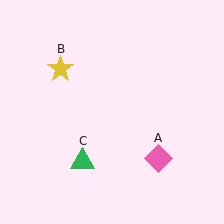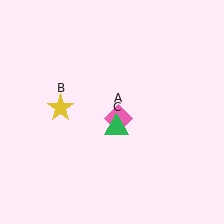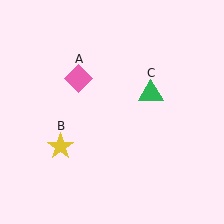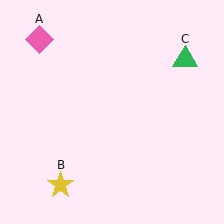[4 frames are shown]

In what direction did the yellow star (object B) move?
The yellow star (object B) moved down.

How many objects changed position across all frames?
3 objects changed position: pink diamond (object A), yellow star (object B), green triangle (object C).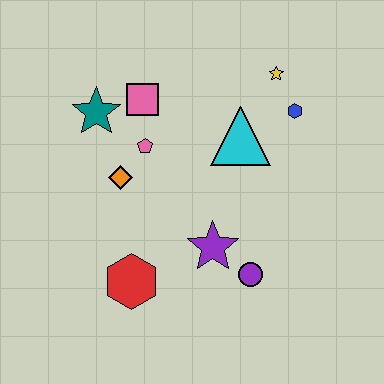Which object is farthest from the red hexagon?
The yellow star is farthest from the red hexagon.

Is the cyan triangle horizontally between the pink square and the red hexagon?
No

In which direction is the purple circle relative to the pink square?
The purple circle is below the pink square.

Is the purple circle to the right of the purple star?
Yes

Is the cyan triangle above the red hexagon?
Yes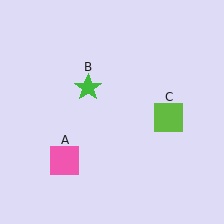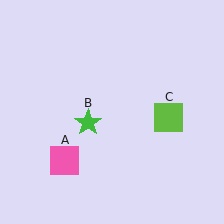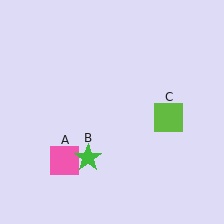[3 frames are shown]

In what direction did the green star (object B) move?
The green star (object B) moved down.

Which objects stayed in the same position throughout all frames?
Pink square (object A) and lime square (object C) remained stationary.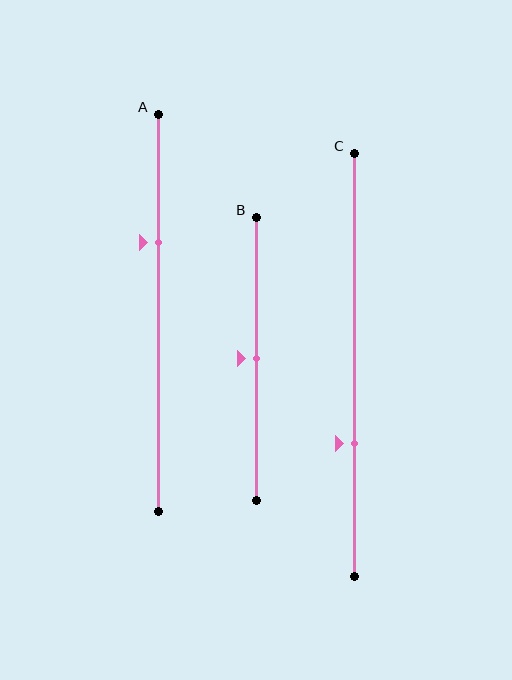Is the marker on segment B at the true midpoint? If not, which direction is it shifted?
Yes, the marker on segment B is at the true midpoint.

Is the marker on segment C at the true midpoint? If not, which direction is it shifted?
No, the marker on segment C is shifted downward by about 19% of the segment length.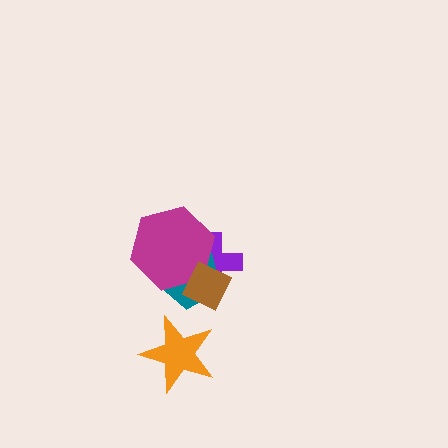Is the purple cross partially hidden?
Yes, it is partially covered by another shape.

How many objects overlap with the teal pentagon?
3 objects overlap with the teal pentagon.